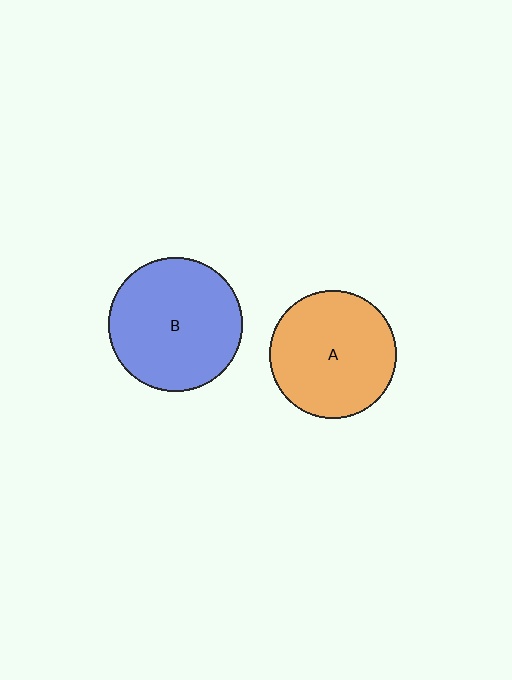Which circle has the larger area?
Circle B (blue).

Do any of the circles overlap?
No, none of the circles overlap.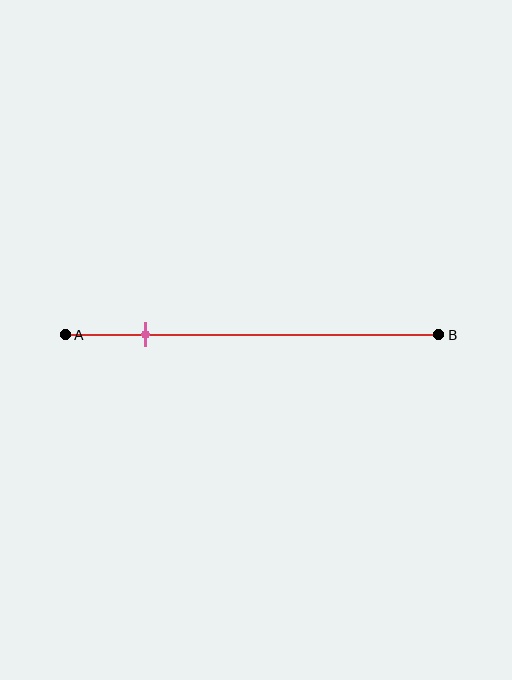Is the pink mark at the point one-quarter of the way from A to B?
No, the mark is at about 20% from A, not at the 25% one-quarter point.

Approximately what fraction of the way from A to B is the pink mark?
The pink mark is approximately 20% of the way from A to B.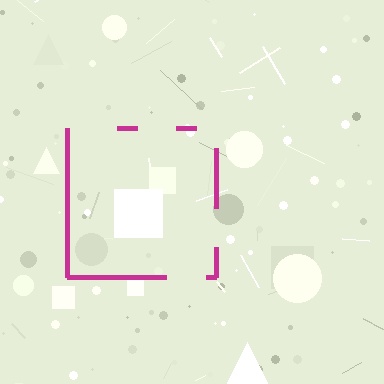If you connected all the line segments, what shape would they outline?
They would outline a square.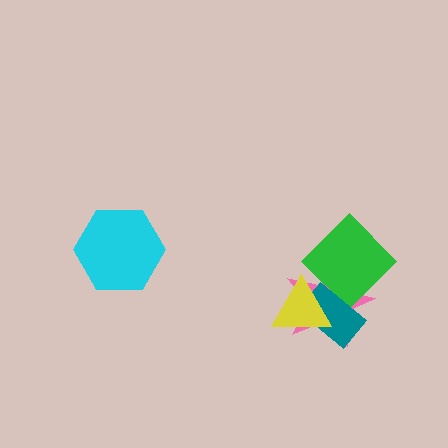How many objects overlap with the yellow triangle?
3 objects overlap with the yellow triangle.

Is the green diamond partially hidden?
Yes, it is partially covered by another shape.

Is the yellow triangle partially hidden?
No, no other shape covers it.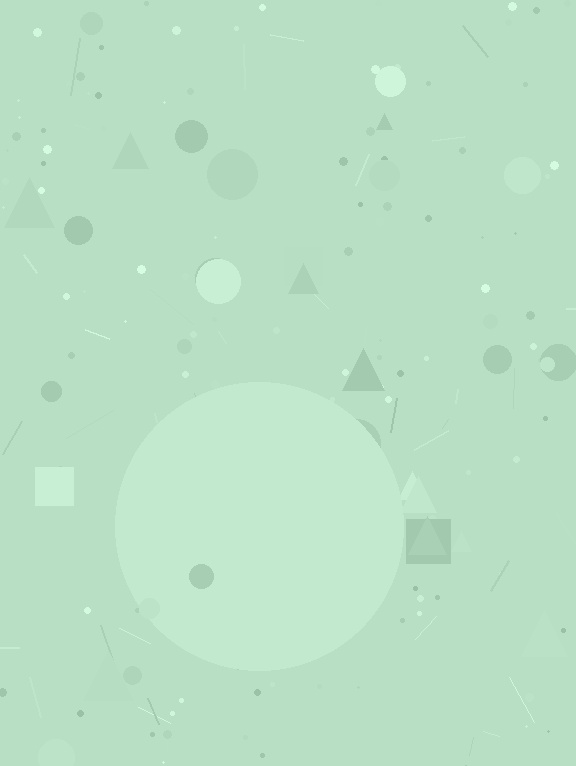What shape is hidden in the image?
A circle is hidden in the image.